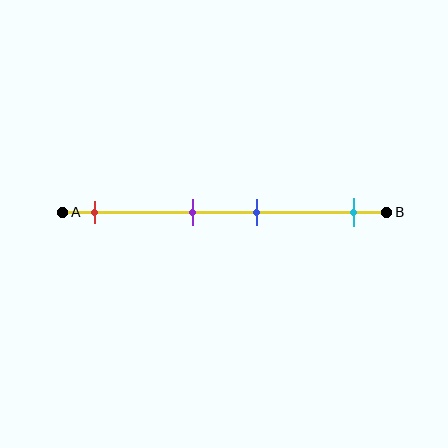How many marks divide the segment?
There are 4 marks dividing the segment.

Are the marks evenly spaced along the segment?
No, the marks are not evenly spaced.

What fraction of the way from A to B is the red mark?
The red mark is approximately 10% (0.1) of the way from A to B.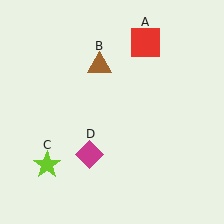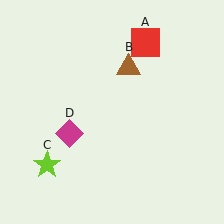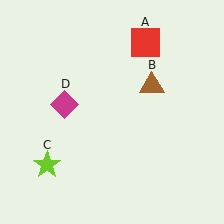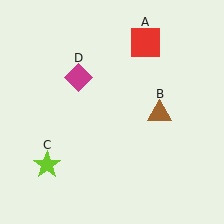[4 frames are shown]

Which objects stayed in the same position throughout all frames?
Red square (object A) and lime star (object C) remained stationary.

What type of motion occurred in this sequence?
The brown triangle (object B), magenta diamond (object D) rotated clockwise around the center of the scene.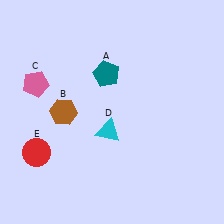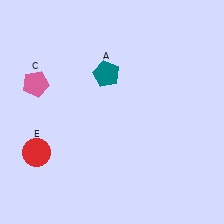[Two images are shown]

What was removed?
The brown hexagon (B), the cyan triangle (D) were removed in Image 2.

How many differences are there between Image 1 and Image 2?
There are 2 differences between the two images.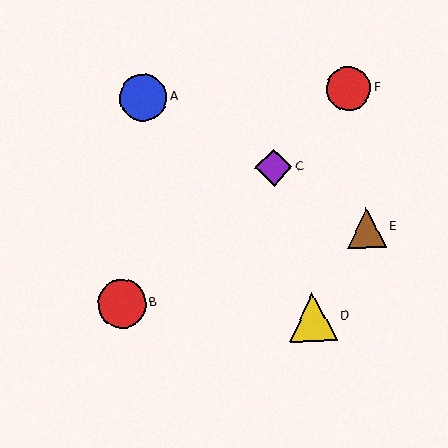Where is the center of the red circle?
The center of the red circle is at (122, 304).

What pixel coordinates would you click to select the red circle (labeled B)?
Click at (122, 304) to select the red circle B.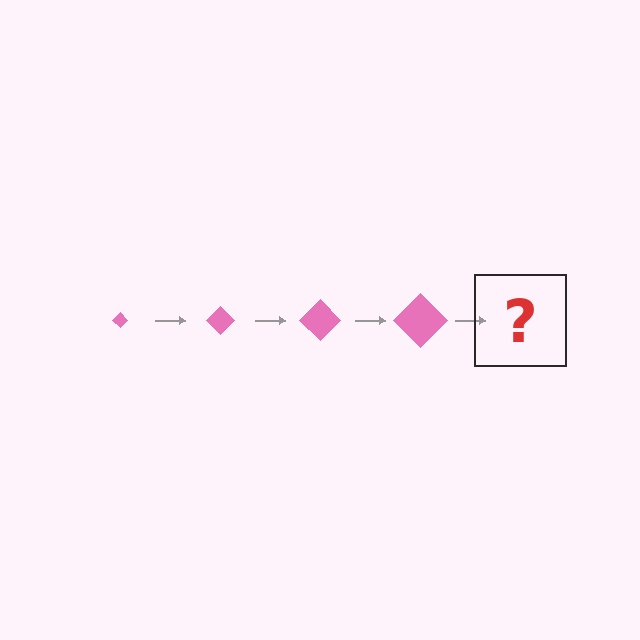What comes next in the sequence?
The next element should be a pink diamond, larger than the previous one.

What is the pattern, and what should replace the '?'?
The pattern is that the diamond gets progressively larger each step. The '?' should be a pink diamond, larger than the previous one.